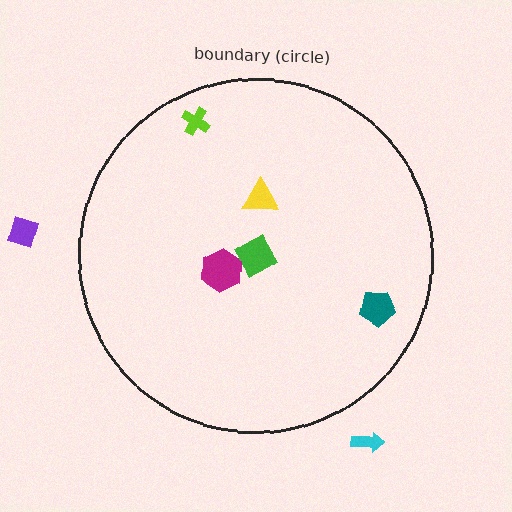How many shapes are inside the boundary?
5 inside, 2 outside.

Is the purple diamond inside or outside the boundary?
Outside.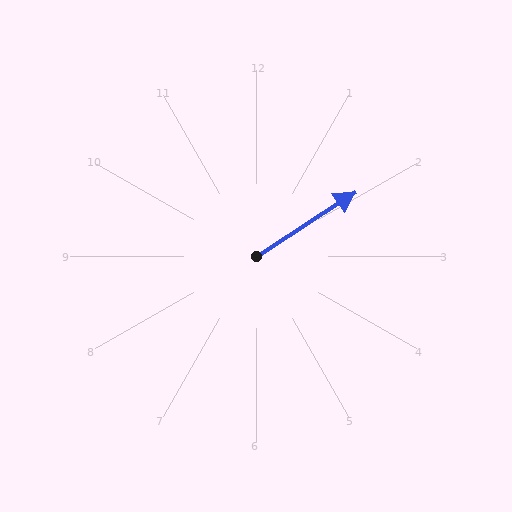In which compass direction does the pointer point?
Northeast.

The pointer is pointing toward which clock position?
Roughly 2 o'clock.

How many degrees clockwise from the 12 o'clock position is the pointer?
Approximately 57 degrees.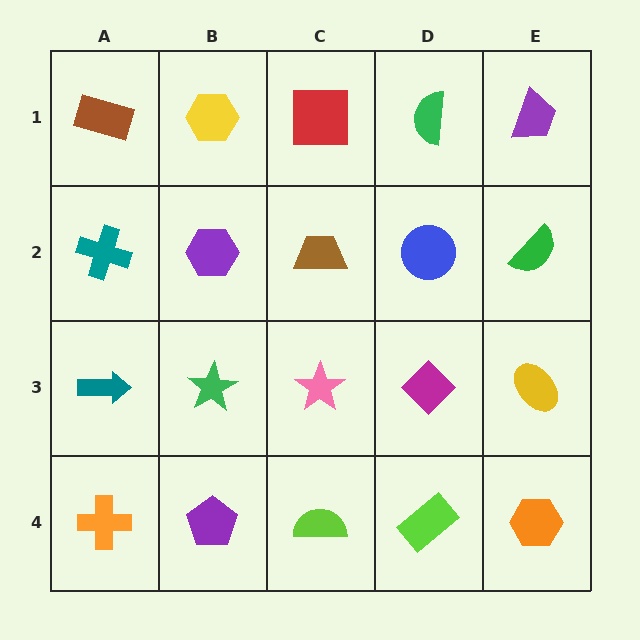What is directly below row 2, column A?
A teal arrow.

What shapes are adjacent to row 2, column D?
A green semicircle (row 1, column D), a magenta diamond (row 3, column D), a brown trapezoid (row 2, column C), a green semicircle (row 2, column E).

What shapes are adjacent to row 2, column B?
A yellow hexagon (row 1, column B), a green star (row 3, column B), a teal cross (row 2, column A), a brown trapezoid (row 2, column C).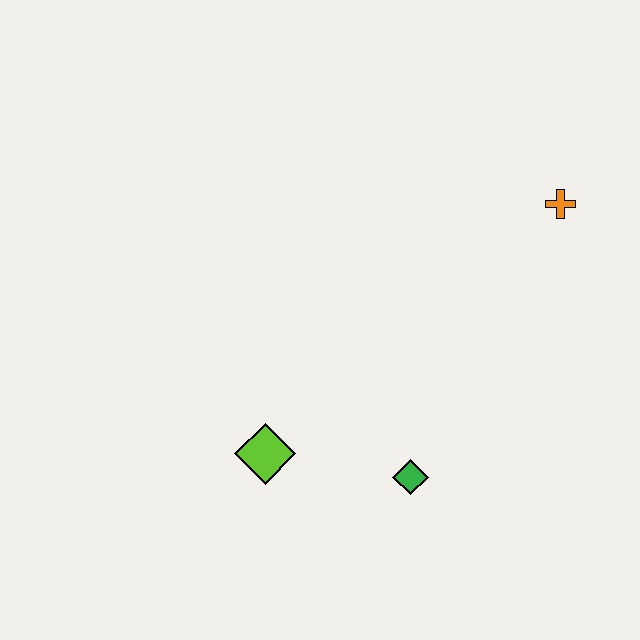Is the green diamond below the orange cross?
Yes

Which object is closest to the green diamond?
The lime diamond is closest to the green diamond.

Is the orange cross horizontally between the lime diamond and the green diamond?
No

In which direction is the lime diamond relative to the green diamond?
The lime diamond is to the left of the green diamond.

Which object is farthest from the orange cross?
The lime diamond is farthest from the orange cross.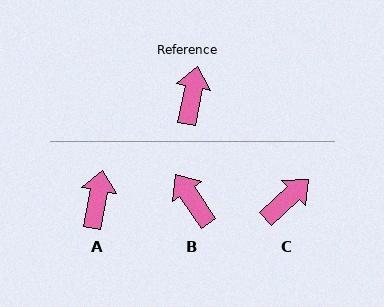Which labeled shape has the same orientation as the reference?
A.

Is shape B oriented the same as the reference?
No, it is off by about 45 degrees.